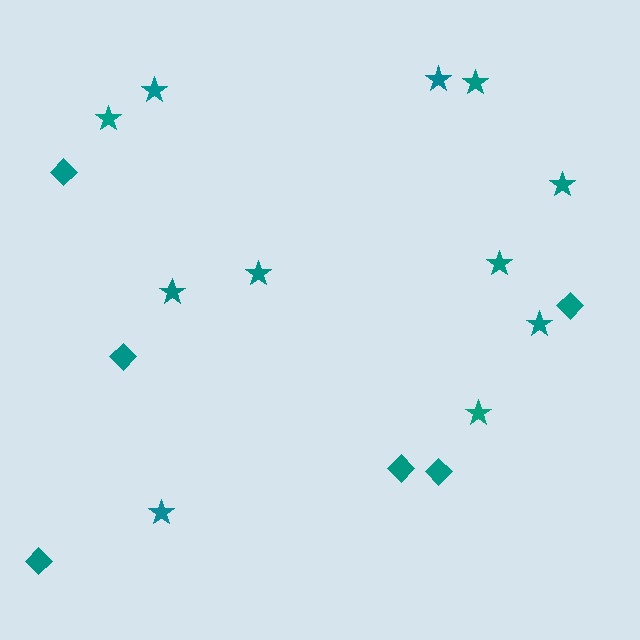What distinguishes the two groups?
There are 2 groups: one group of stars (11) and one group of diamonds (6).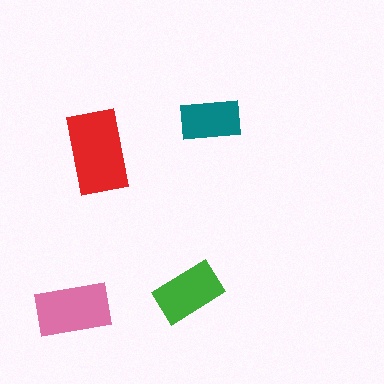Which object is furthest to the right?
The teal rectangle is rightmost.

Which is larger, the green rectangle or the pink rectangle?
The pink one.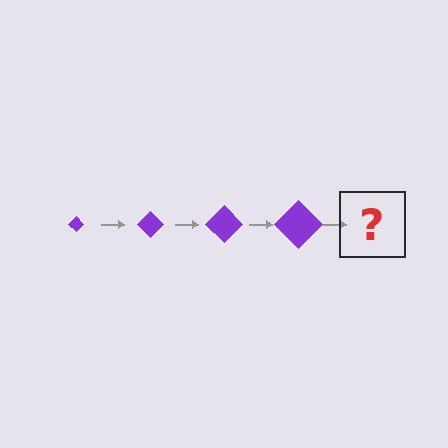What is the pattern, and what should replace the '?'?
The pattern is that the diamond gets progressively larger each step. The '?' should be a purple diamond, larger than the previous one.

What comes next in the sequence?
The next element should be a purple diamond, larger than the previous one.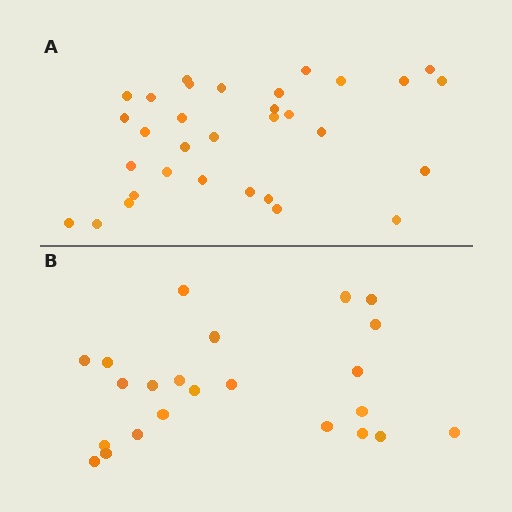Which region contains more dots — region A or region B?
Region A (the top region) has more dots.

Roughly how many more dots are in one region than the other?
Region A has roughly 8 or so more dots than region B.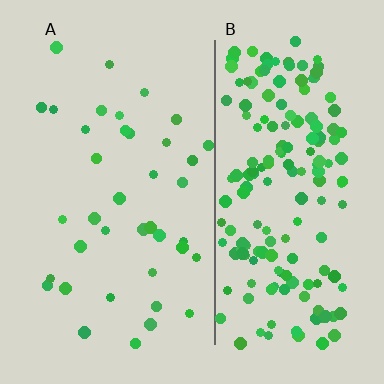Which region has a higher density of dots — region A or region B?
B (the right).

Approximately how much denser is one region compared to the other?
Approximately 4.7× — region B over region A.